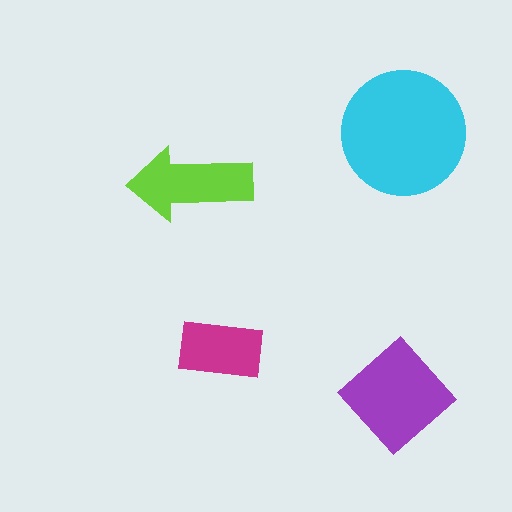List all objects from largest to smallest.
The cyan circle, the purple diamond, the lime arrow, the magenta rectangle.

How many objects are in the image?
There are 4 objects in the image.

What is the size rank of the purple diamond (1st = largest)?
2nd.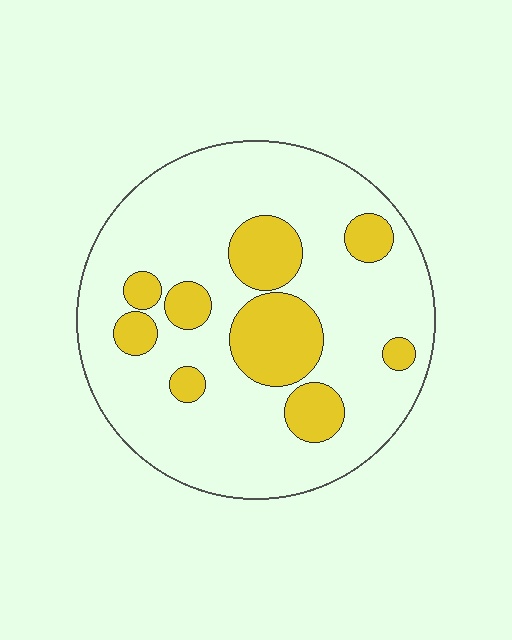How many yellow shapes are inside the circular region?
9.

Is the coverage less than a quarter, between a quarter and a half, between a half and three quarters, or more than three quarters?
Less than a quarter.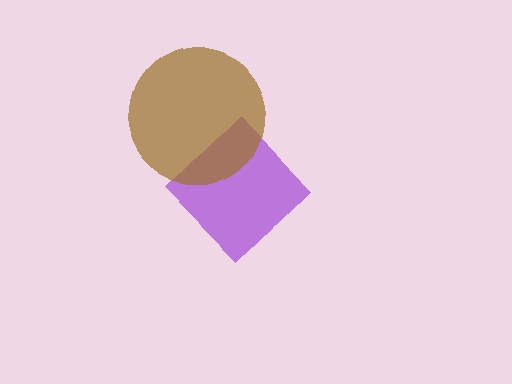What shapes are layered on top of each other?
The layered shapes are: a purple diamond, a brown circle.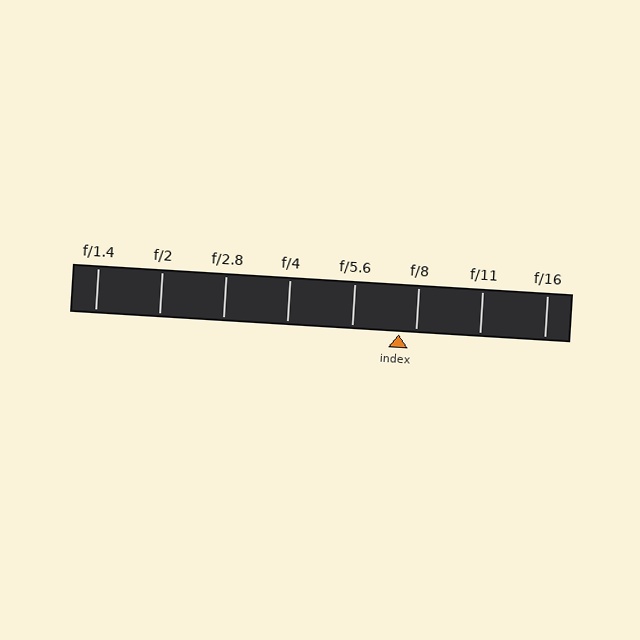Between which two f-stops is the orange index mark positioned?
The index mark is between f/5.6 and f/8.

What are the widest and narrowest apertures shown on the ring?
The widest aperture shown is f/1.4 and the narrowest is f/16.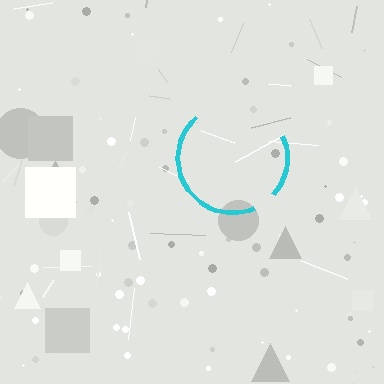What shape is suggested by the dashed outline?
The dashed outline suggests a circle.